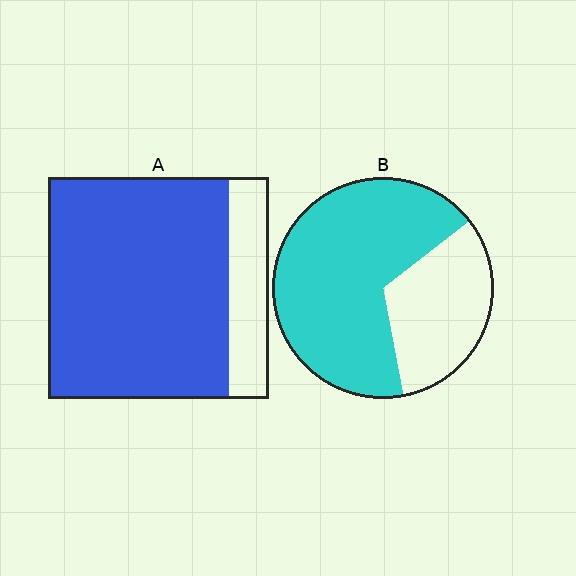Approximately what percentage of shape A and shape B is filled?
A is approximately 80% and B is approximately 70%.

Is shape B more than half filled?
Yes.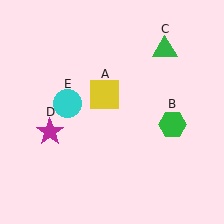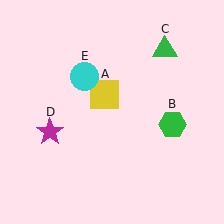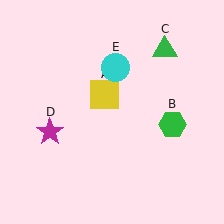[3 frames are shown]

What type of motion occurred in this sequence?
The cyan circle (object E) rotated clockwise around the center of the scene.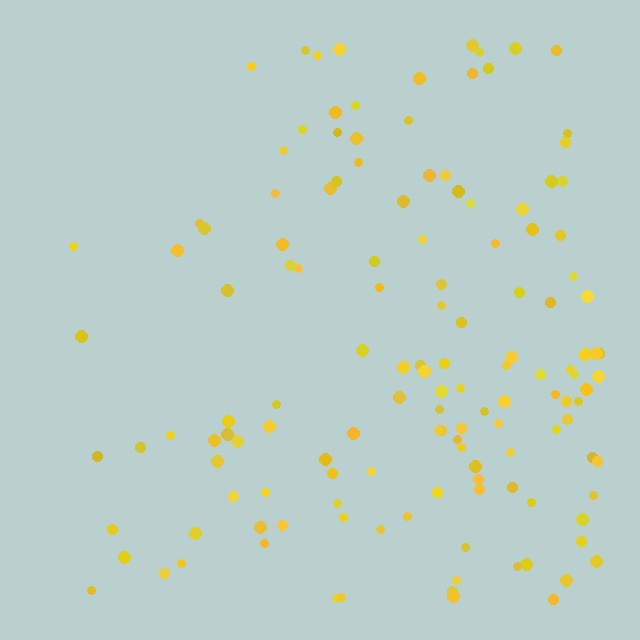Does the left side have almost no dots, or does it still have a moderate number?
Still a moderate number, just noticeably fewer than the right.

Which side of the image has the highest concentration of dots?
The right.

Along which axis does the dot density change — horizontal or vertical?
Horizontal.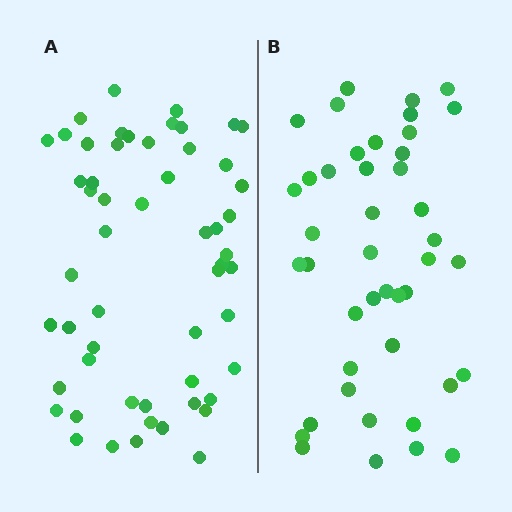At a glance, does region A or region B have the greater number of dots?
Region A (the left region) has more dots.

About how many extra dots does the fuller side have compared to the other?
Region A has roughly 12 or so more dots than region B.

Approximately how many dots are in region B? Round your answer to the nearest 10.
About 40 dots. (The exact count is 43, which rounds to 40.)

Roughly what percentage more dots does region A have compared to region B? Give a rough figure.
About 30% more.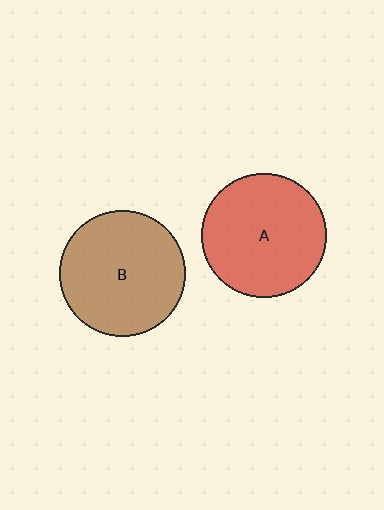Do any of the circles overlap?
No, none of the circles overlap.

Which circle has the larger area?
Circle B (brown).